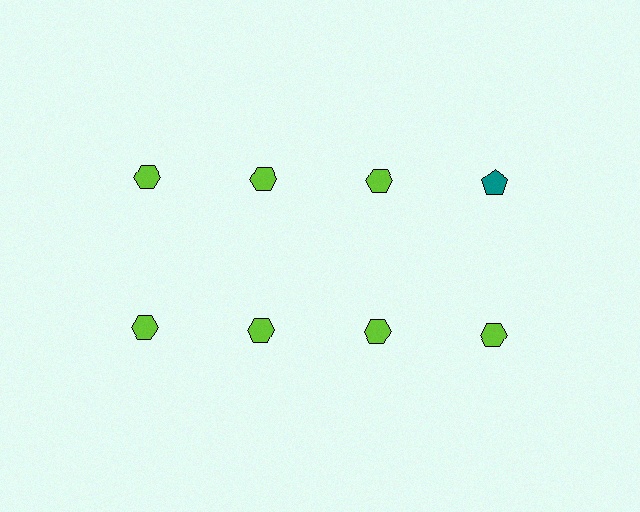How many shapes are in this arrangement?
There are 8 shapes arranged in a grid pattern.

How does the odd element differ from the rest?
It differs in both color (teal instead of lime) and shape (pentagon instead of hexagon).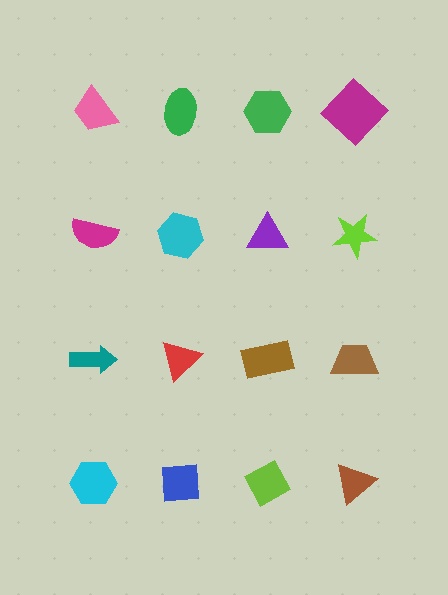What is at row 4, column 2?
A blue square.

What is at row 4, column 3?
A lime diamond.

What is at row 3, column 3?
A brown rectangle.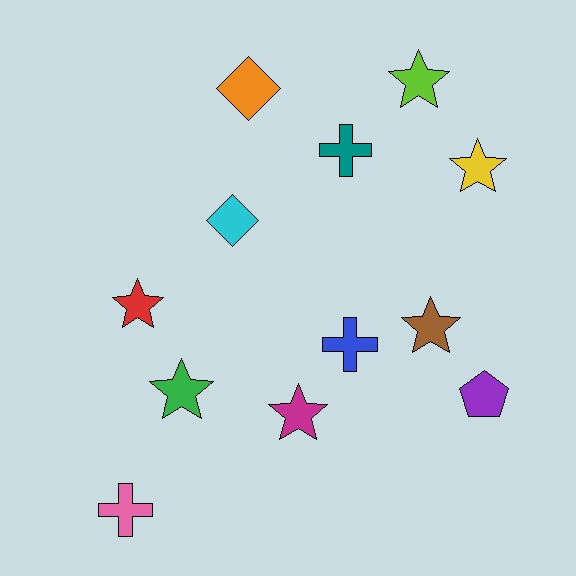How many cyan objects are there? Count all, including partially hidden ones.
There is 1 cyan object.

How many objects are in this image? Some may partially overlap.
There are 12 objects.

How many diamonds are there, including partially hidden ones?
There are 2 diamonds.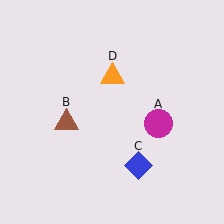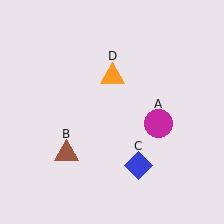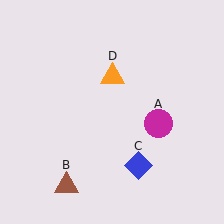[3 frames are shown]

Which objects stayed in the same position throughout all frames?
Magenta circle (object A) and blue diamond (object C) and orange triangle (object D) remained stationary.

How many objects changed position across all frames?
1 object changed position: brown triangle (object B).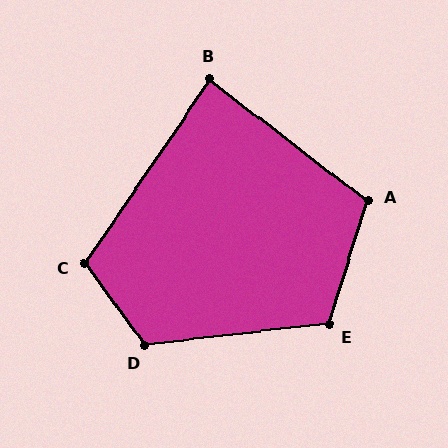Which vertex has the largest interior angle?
D, at approximately 119 degrees.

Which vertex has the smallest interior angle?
B, at approximately 87 degrees.